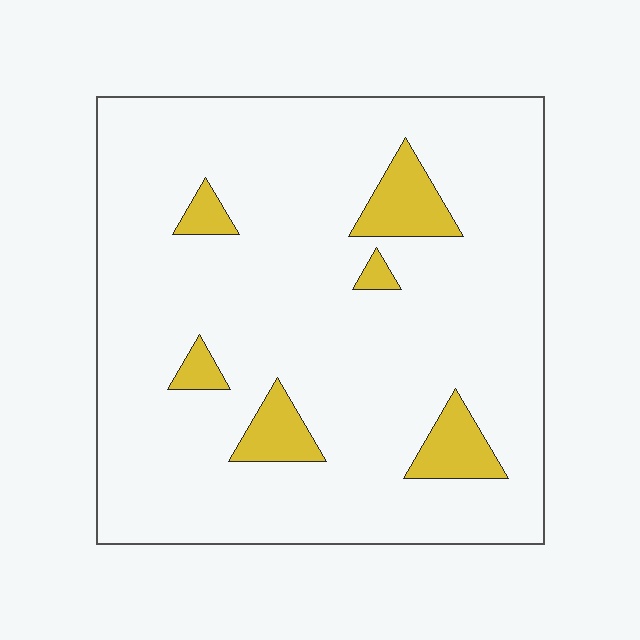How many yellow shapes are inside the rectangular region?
6.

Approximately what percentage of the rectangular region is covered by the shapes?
Approximately 10%.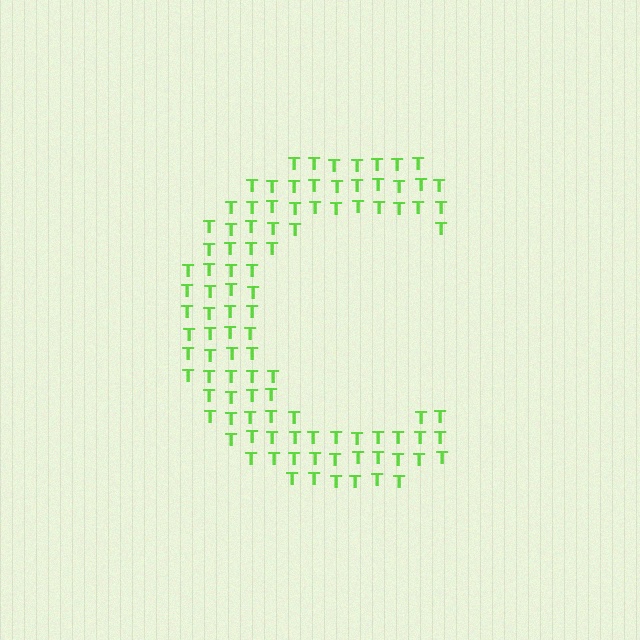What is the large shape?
The large shape is the letter C.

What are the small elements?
The small elements are letter T's.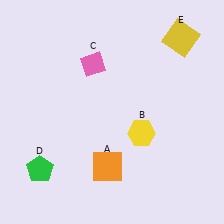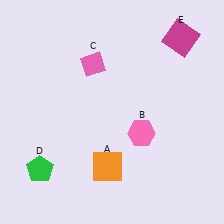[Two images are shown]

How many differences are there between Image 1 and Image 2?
There are 2 differences between the two images.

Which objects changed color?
B changed from yellow to pink. E changed from yellow to magenta.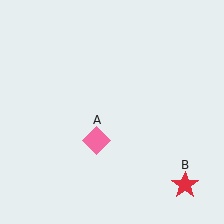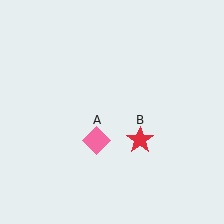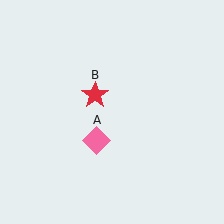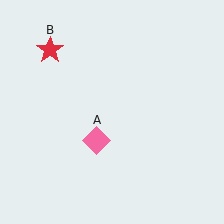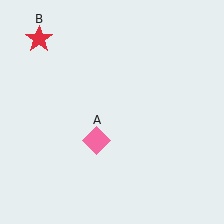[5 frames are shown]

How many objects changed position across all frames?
1 object changed position: red star (object B).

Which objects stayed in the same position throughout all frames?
Pink diamond (object A) remained stationary.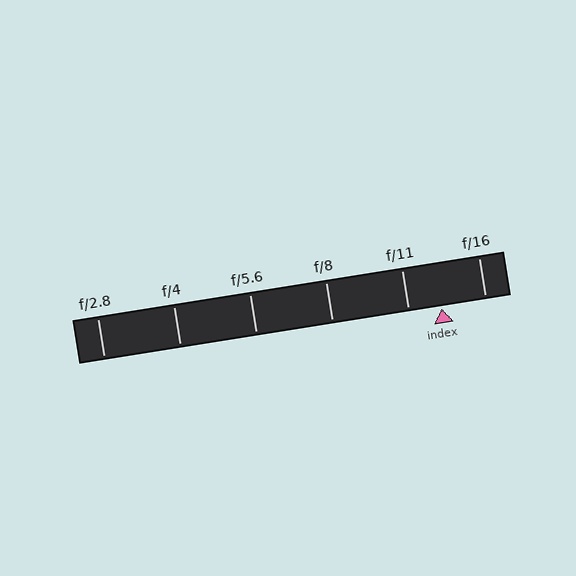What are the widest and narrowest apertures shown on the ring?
The widest aperture shown is f/2.8 and the narrowest is f/16.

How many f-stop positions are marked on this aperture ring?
There are 6 f-stop positions marked.